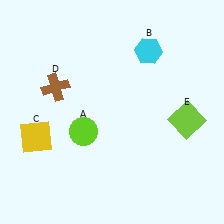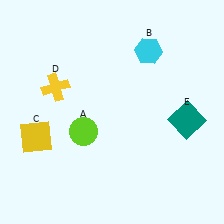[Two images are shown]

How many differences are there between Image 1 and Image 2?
There are 2 differences between the two images.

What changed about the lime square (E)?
In Image 1, E is lime. In Image 2, it changed to teal.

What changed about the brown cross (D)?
In Image 1, D is brown. In Image 2, it changed to yellow.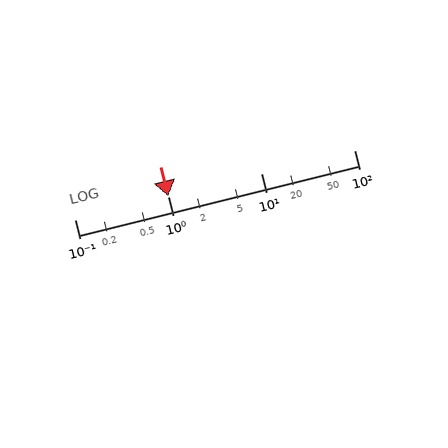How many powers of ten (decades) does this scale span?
The scale spans 3 decades, from 0.1 to 100.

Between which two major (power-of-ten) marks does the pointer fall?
The pointer is between 1 and 10.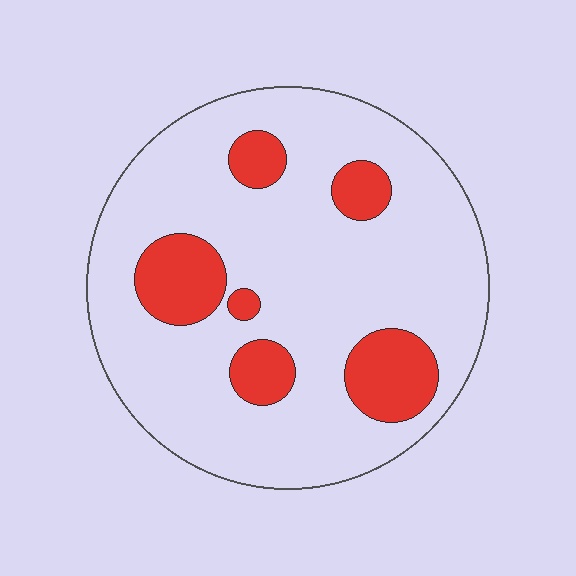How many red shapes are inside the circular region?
6.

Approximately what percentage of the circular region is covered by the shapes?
Approximately 20%.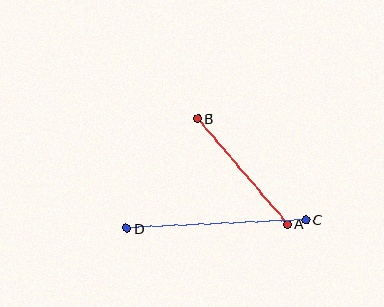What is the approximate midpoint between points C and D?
The midpoint is at approximately (216, 224) pixels.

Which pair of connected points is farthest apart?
Points C and D are farthest apart.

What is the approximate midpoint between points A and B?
The midpoint is at approximately (243, 171) pixels.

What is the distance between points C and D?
The distance is approximately 180 pixels.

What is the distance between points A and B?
The distance is approximately 139 pixels.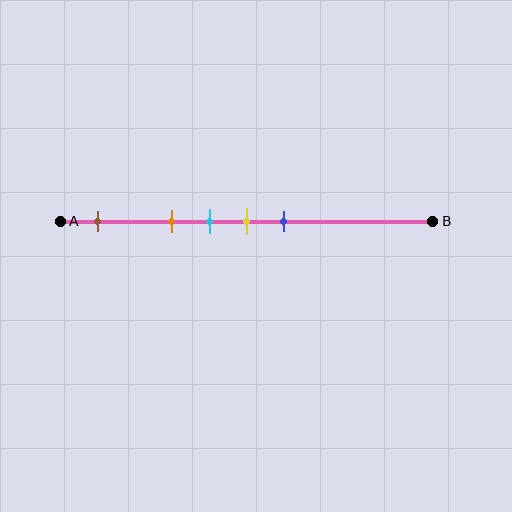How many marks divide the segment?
There are 5 marks dividing the segment.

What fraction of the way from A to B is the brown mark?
The brown mark is approximately 10% (0.1) of the way from A to B.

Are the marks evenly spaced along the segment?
No, the marks are not evenly spaced.